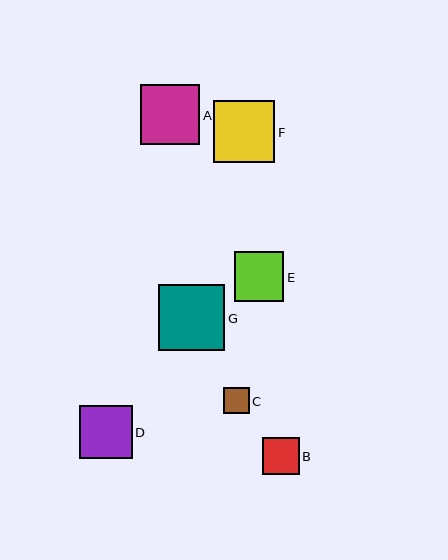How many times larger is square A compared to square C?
Square A is approximately 2.3 times the size of square C.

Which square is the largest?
Square G is the largest with a size of approximately 67 pixels.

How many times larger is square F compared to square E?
Square F is approximately 1.2 times the size of square E.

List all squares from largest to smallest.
From largest to smallest: G, F, A, D, E, B, C.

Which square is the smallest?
Square C is the smallest with a size of approximately 26 pixels.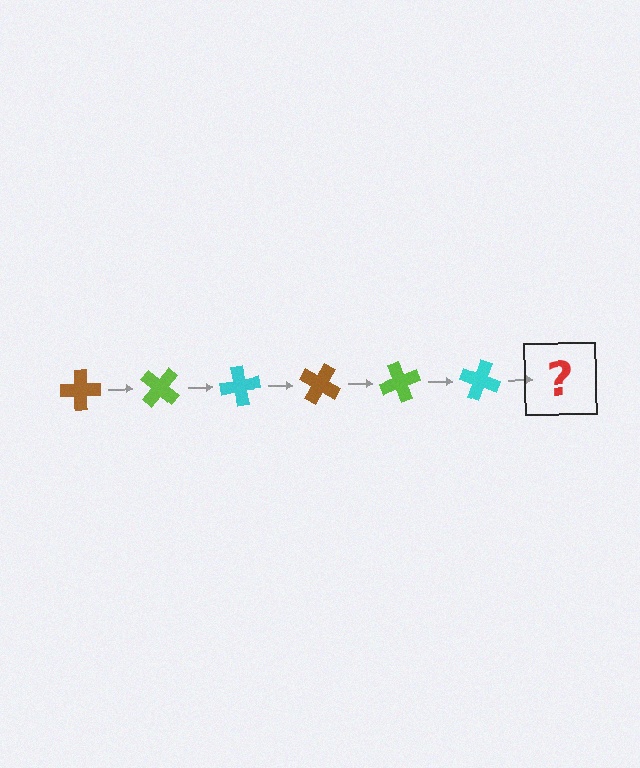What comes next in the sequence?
The next element should be a brown cross, rotated 240 degrees from the start.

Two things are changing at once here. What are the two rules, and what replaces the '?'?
The two rules are that it rotates 40 degrees each step and the color cycles through brown, lime, and cyan. The '?' should be a brown cross, rotated 240 degrees from the start.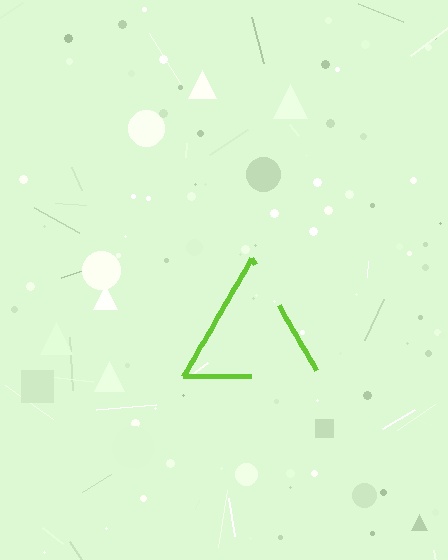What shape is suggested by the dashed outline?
The dashed outline suggests a triangle.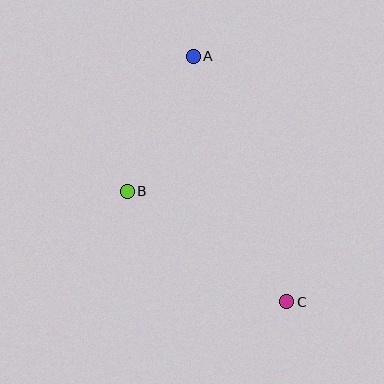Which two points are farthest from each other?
Points A and C are farthest from each other.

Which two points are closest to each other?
Points A and B are closest to each other.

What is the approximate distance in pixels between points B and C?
The distance between B and C is approximately 194 pixels.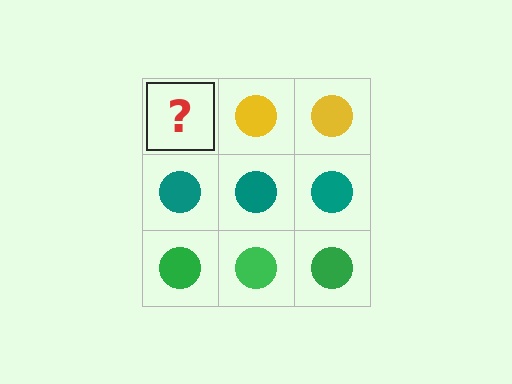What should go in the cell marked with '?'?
The missing cell should contain a yellow circle.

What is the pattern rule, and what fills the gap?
The rule is that each row has a consistent color. The gap should be filled with a yellow circle.